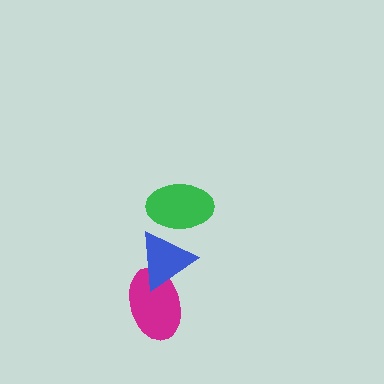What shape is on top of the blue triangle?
The green ellipse is on top of the blue triangle.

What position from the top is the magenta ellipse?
The magenta ellipse is 3rd from the top.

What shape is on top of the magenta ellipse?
The blue triangle is on top of the magenta ellipse.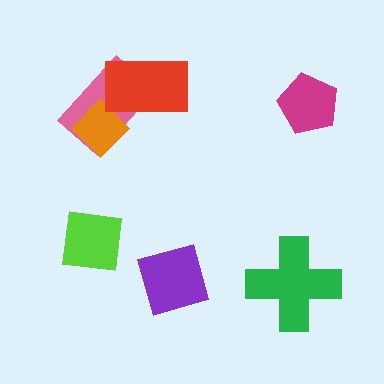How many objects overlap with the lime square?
0 objects overlap with the lime square.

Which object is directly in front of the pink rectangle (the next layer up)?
The orange diamond is directly in front of the pink rectangle.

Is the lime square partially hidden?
No, no other shape covers it.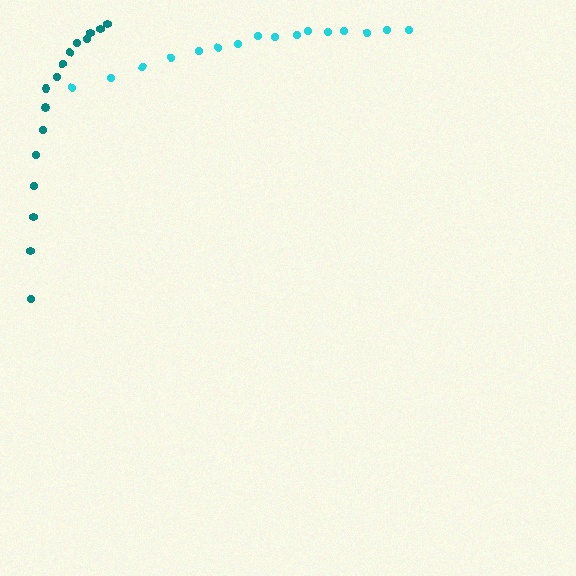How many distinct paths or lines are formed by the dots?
There are 2 distinct paths.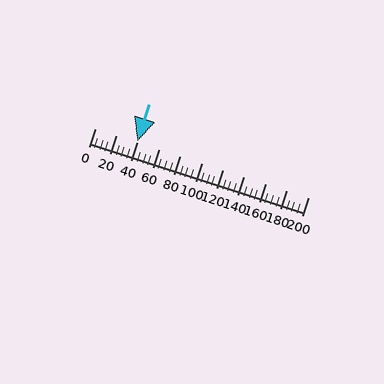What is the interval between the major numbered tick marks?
The major tick marks are spaced 20 units apart.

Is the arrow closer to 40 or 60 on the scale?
The arrow is closer to 40.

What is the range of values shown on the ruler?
The ruler shows values from 0 to 200.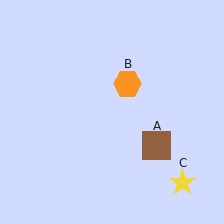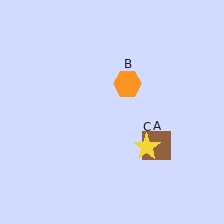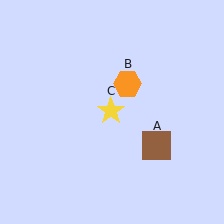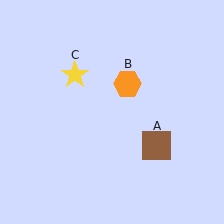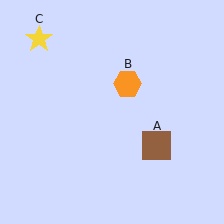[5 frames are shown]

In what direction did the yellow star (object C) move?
The yellow star (object C) moved up and to the left.